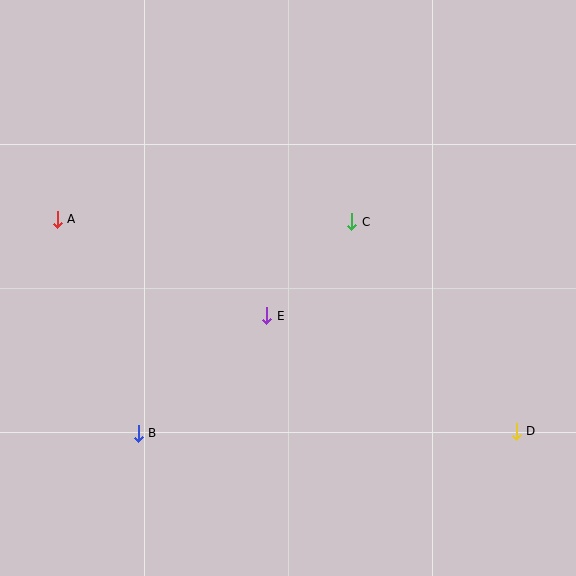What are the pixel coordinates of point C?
Point C is at (352, 222).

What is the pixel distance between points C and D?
The distance between C and D is 266 pixels.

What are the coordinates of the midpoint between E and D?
The midpoint between E and D is at (392, 374).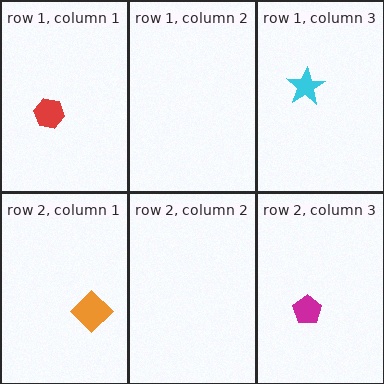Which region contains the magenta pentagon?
The row 2, column 3 region.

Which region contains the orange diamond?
The row 2, column 1 region.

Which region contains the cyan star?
The row 1, column 3 region.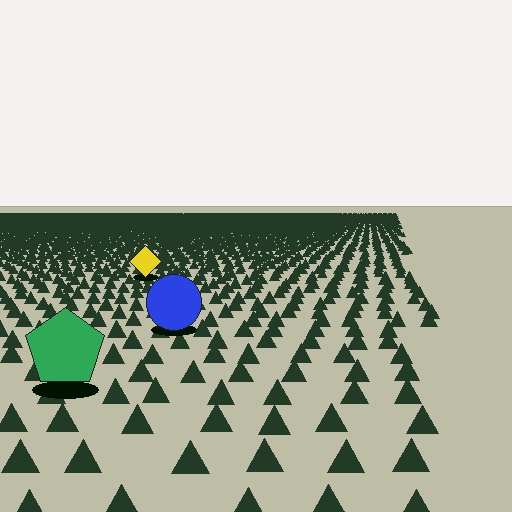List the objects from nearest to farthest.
From nearest to farthest: the green pentagon, the blue circle, the yellow diamond.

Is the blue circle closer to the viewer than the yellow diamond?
Yes. The blue circle is closer — you can tell from the texture gradient: the ground texture is coarser near it.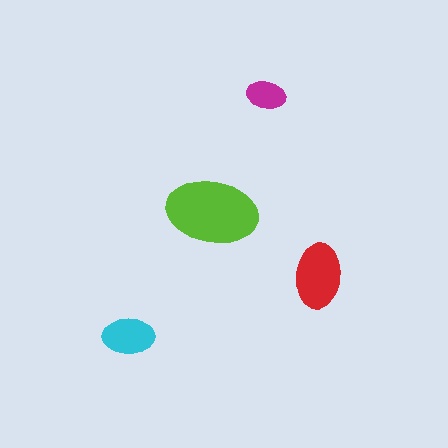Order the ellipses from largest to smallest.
the lime one, the red one, the cyan one, the magenta one.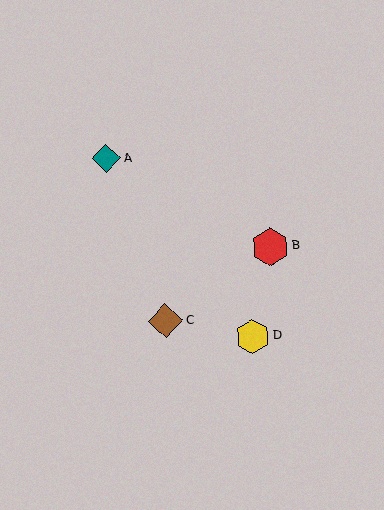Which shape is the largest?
The red hexagon (labeled B) is the largest.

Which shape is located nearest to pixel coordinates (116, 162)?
The teal diamond (labeled A) at (106, 158) is nearest to that location.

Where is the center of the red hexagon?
The center of the red hexagon is at (270, 247).